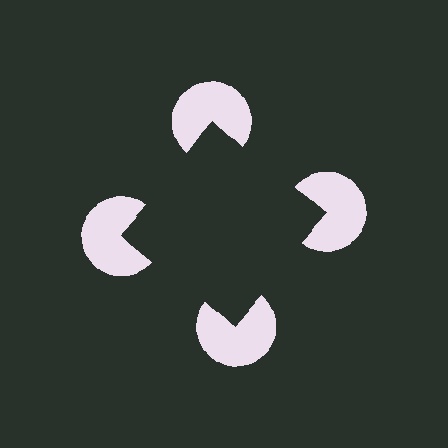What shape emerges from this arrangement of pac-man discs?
An illusory square — its edges are inferred from the aligned wedge cuts in the pac-man discs, not physically drawn.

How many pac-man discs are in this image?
There are 4 — one at each vertex of the illusory square.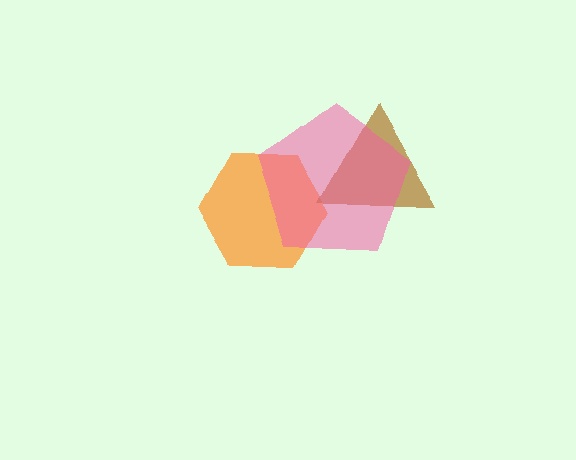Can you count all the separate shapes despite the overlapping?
Yes, there are 3 separate shapes.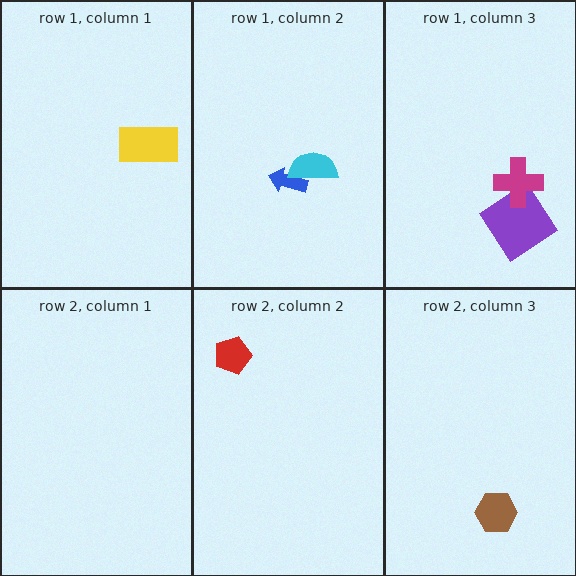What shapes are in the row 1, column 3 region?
The purple diamond, the magenta cross.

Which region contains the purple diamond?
The row 1, column 3 region.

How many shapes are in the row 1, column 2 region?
2.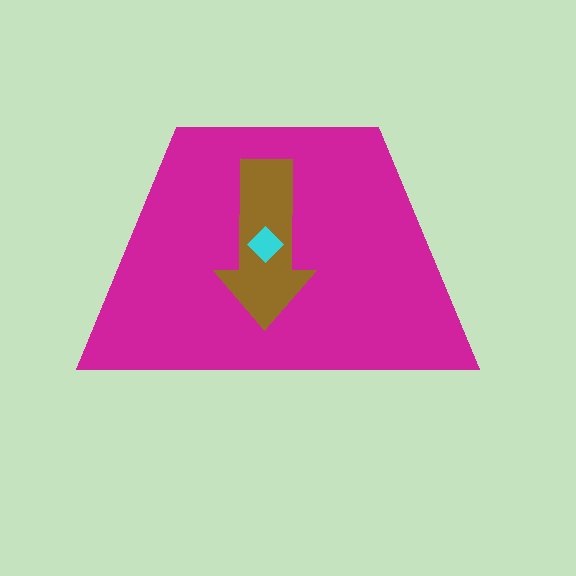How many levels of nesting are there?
3.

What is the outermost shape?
The magenta trapezoid.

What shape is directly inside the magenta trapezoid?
The brown arrow.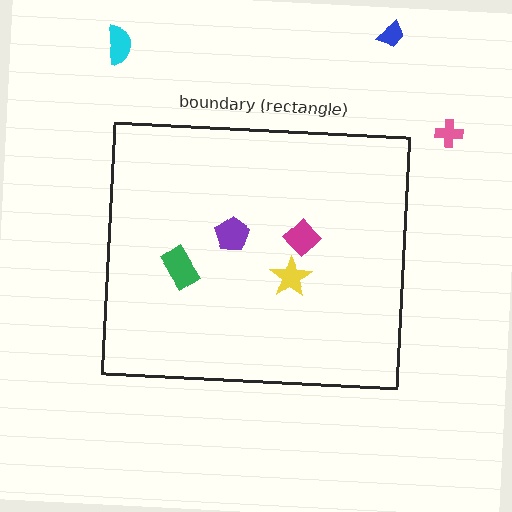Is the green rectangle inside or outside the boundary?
Inside.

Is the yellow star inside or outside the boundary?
Inside.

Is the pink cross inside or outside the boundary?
Outside.